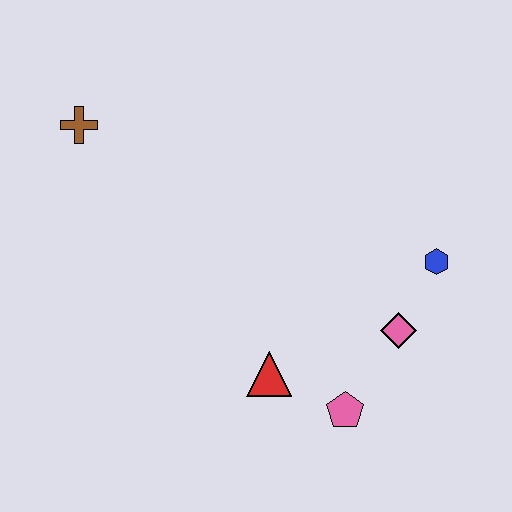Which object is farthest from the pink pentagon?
The brown cross is farthest from the pink pentagon.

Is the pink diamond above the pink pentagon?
Yes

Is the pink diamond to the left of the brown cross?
No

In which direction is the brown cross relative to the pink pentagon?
The brown cross is above the pink pentagon.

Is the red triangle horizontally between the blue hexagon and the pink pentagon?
No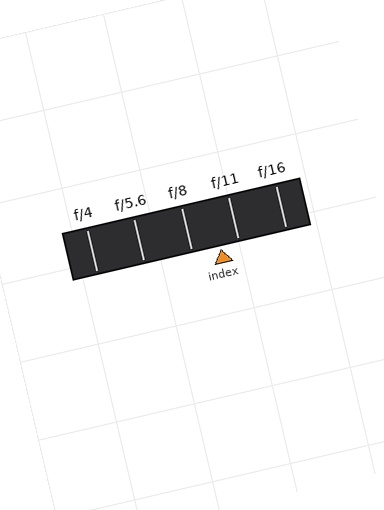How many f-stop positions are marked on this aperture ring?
There are 5 f-stop positions marked.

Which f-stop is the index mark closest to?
The index mark is closest to f/11.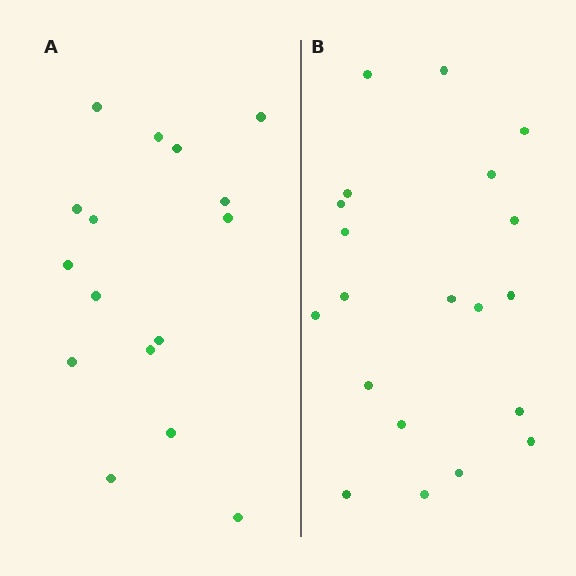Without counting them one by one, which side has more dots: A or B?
Region B (the right region) has more dots.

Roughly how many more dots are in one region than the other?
Region B has about 4 more dots than region A.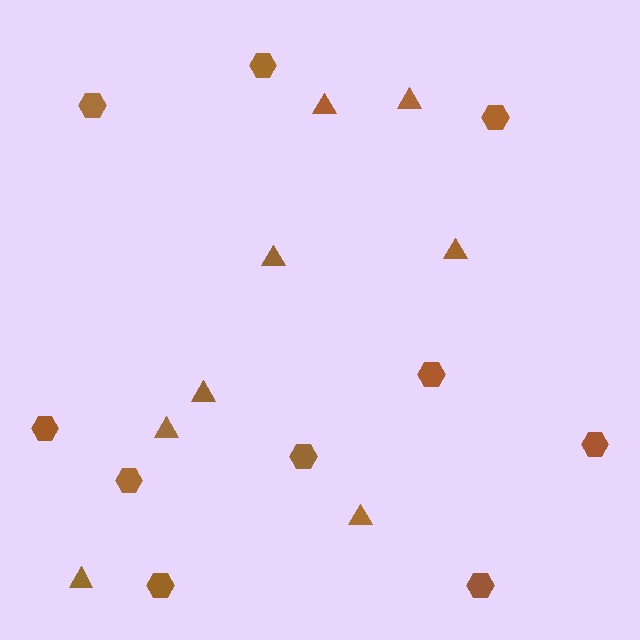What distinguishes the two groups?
There are 2 groups: one group of triangles (8) and one group of hexagons (10).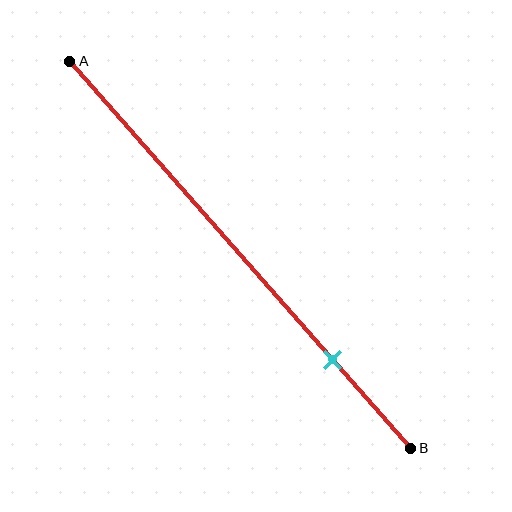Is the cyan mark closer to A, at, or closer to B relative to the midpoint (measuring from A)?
The cyan mark is closer to point B than the midpoint of segment AB.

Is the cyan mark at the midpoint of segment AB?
No, the mark is at about 75% from A, not at the 50% midpoint.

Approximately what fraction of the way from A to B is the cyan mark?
The cyan mark is approximately 75% of the way from A to B.